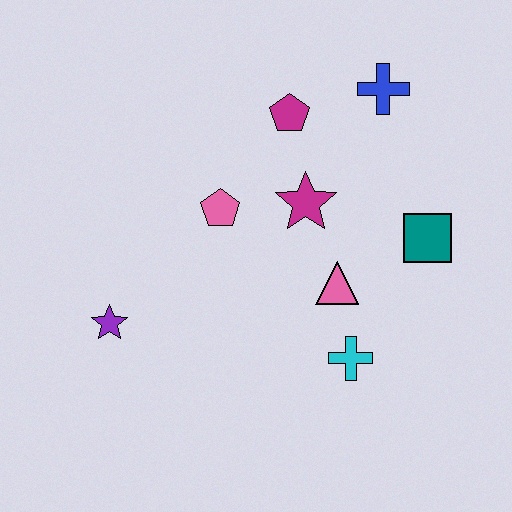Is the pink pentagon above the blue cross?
No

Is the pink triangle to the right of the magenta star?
Yes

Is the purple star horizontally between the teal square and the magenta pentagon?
No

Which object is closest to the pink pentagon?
The magenta star is closest to the pink pentagon.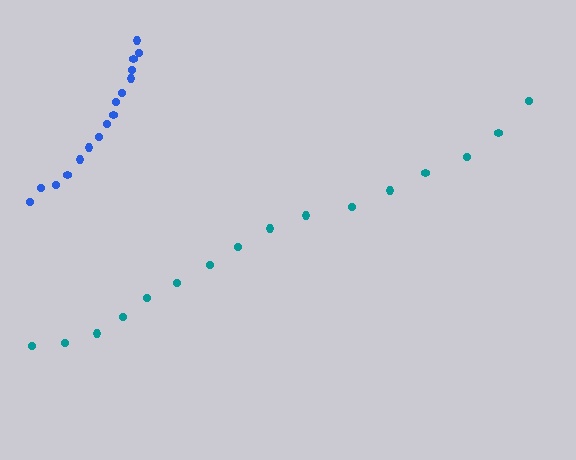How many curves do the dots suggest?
There are 2 distinct paths.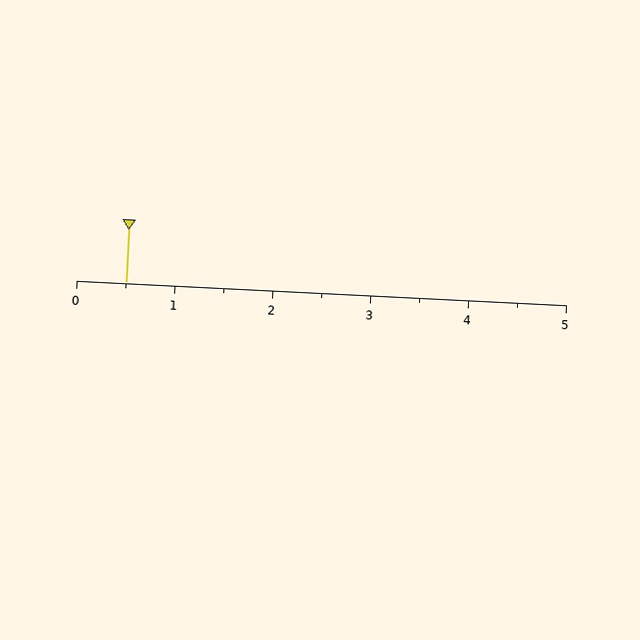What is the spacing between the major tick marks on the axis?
The major ticks are spaced 1 apart.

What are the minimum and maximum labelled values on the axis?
The axis runs from 0 to 5.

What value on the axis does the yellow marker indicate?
The marker indicates approximately 0.5.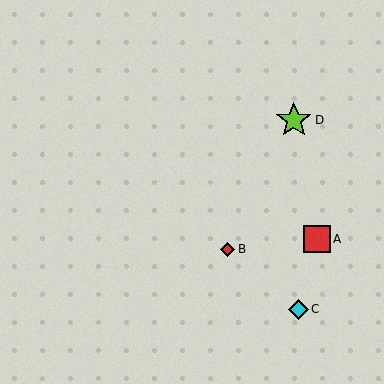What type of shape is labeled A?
Shape A is a red square.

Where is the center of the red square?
The center of the red square is at (317, 239).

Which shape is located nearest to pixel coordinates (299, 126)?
The lime star (labeled D) at (294, 120) is nearest to that location.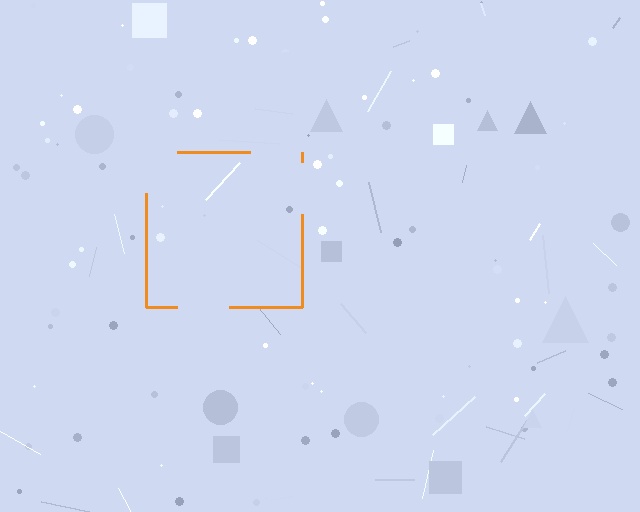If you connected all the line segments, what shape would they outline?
They would outline a square.